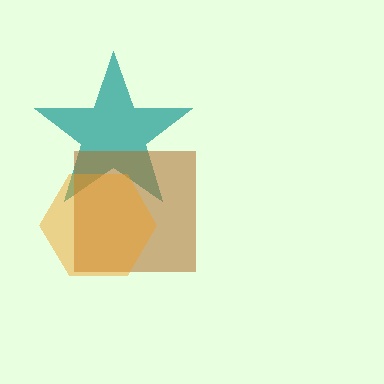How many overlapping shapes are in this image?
There are 3 overlapping shapes in the image.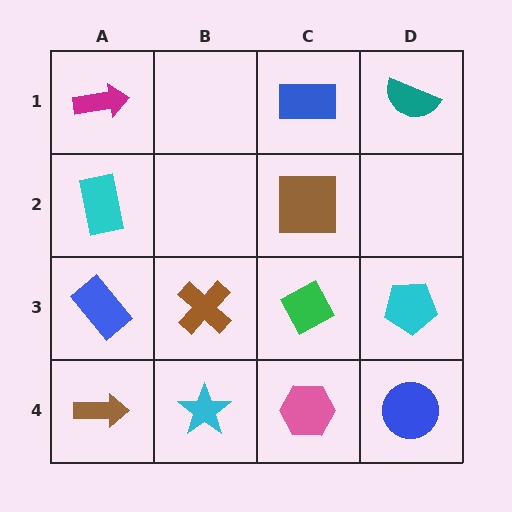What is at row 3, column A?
A blue rectangle.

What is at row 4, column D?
A blue circle.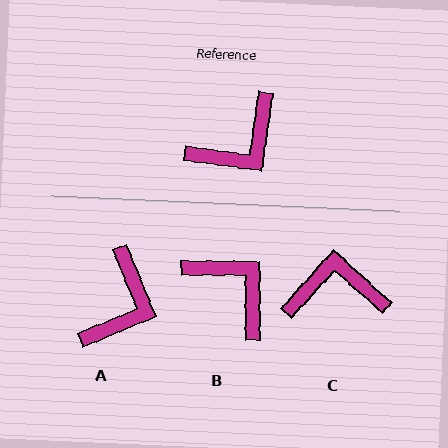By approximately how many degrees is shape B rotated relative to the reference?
Approximately 98 degrees counter-clockwise.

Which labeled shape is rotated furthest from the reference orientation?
C, about 146 degrees away.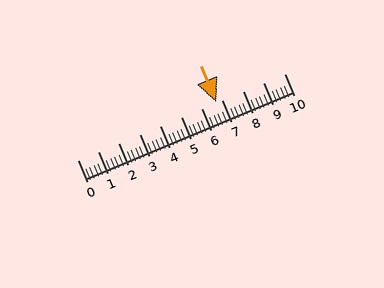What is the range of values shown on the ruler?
The ruler shows values from 0 to 10.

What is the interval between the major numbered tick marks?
The major tick marks are spaced 1 units apart.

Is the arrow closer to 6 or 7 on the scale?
The arrow is closer to 7.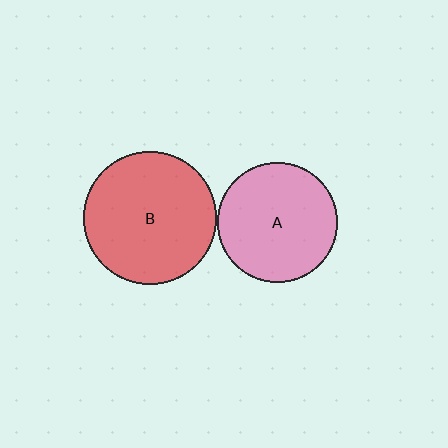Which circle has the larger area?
Circle B (red).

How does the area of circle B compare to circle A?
Approximately 1.2 times.